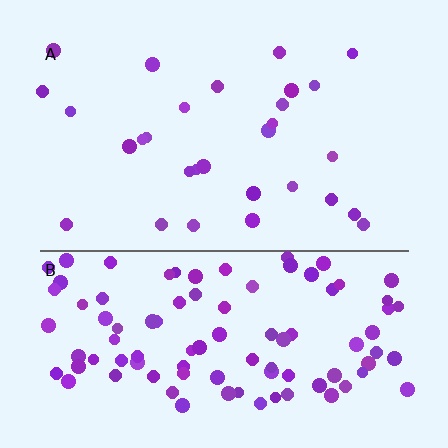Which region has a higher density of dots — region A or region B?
B (the bottom).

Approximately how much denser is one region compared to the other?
Approximately 3.4× — region B over region A.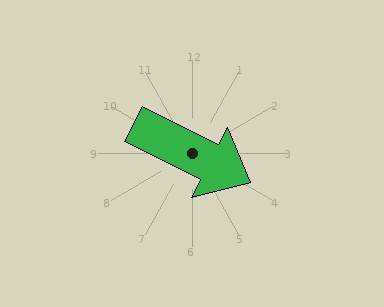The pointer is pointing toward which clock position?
Roughly 4 o'clock.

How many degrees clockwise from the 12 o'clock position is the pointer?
Approximately 117 degrees.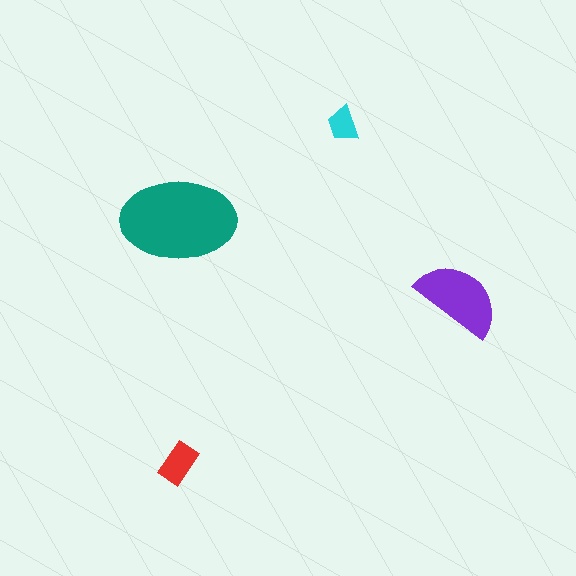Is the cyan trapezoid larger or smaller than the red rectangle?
Smaller.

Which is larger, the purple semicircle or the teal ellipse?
The teal ellipse.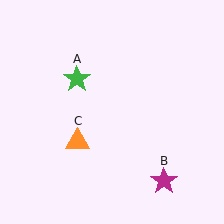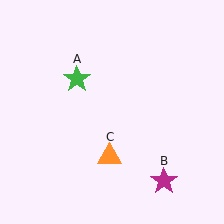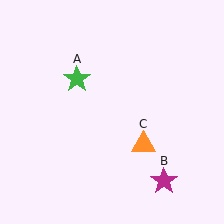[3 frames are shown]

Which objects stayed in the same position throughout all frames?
Green star (object A) and magenta star (object B) remained stationary.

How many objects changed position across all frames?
1 object changed position: orange triangle (object C).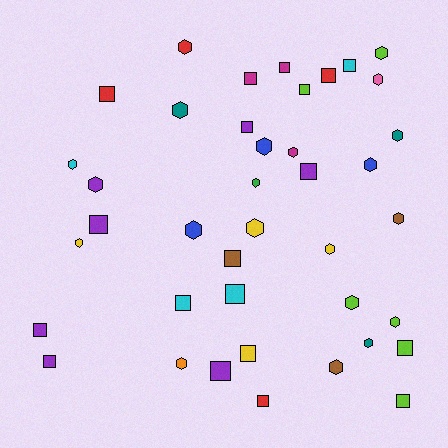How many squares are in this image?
There are 19 squares.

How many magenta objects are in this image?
There are 3 magenta objects.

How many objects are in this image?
There are 40 objects.